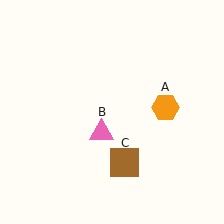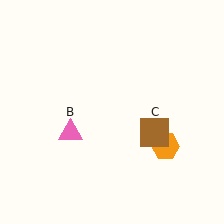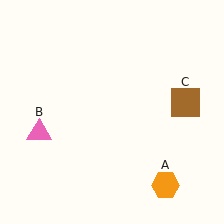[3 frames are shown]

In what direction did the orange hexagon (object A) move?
The orange hexagon (object A) moved down.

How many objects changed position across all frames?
3 objects changed position: orange hexagon (object A), pink triangle (object B), brown square (object C).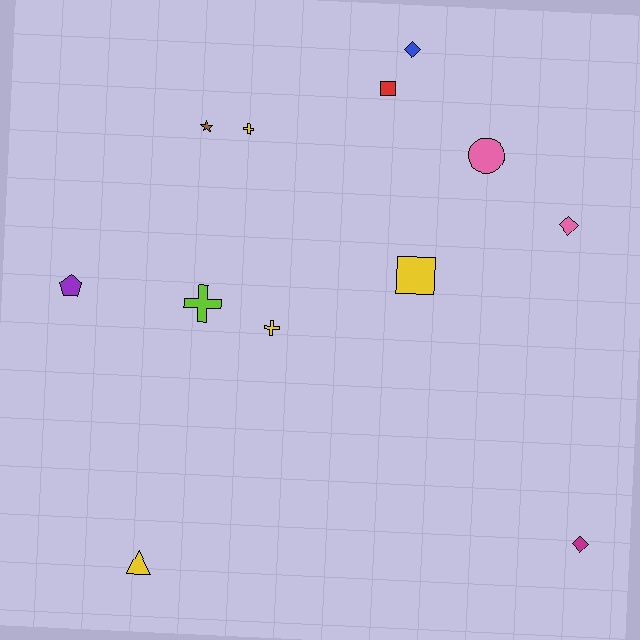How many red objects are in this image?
There is 1 red object.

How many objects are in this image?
There are 12 objects.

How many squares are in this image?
There are 2 squares.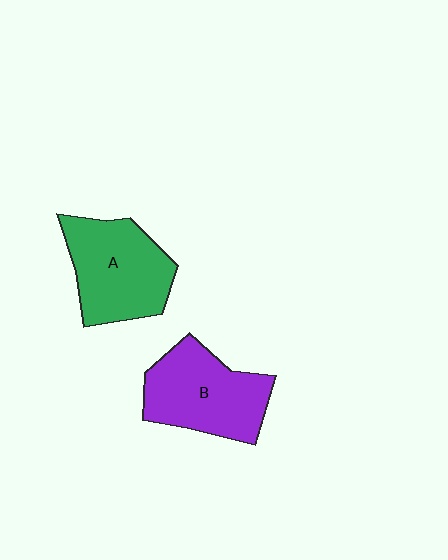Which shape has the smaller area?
Shape B (purple).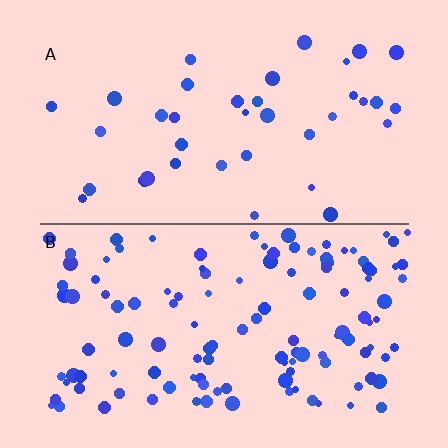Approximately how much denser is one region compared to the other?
Approximately 3.3× — region B over region A.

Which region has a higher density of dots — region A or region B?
B (the bottom).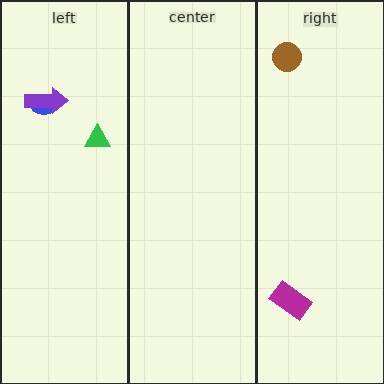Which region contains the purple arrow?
The left region.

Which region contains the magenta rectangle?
The right region.